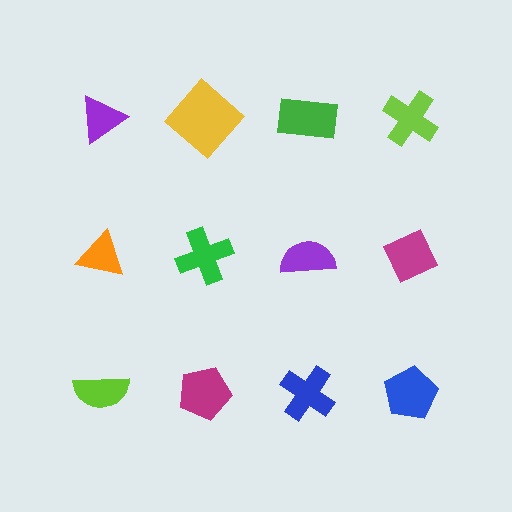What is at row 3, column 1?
A lime semicircle.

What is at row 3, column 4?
A blue pentagon.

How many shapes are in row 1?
4 shapes.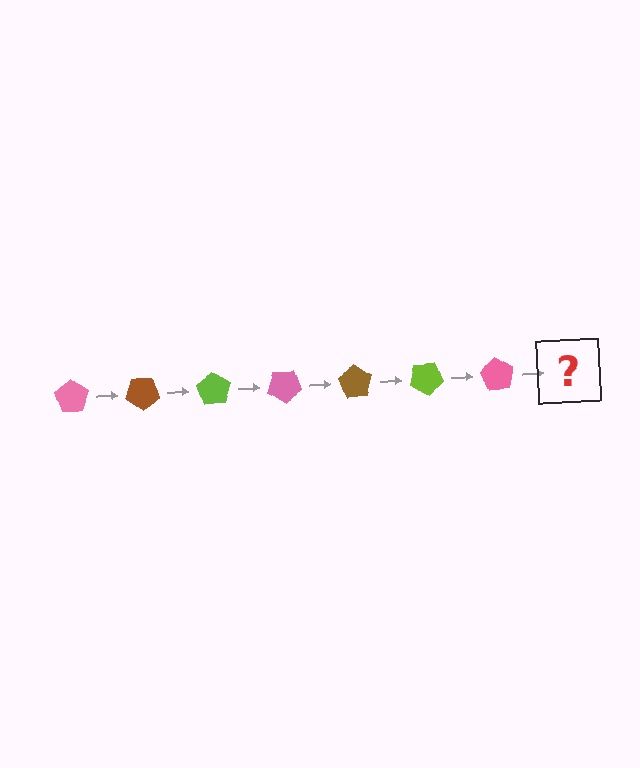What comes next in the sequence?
The next element should be a brown pentagon, rotated 245 degrees from the start.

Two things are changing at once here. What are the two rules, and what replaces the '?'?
The two rules are that it rotates 35 degrees each step and the color cycles through pink, brown, and lime. The '?' should be a brown pentagon, rotated 245 degrees from the start.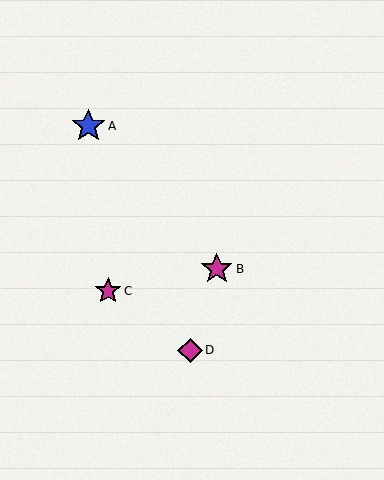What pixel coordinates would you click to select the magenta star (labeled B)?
Click at (217, 269) to select the magenta star B.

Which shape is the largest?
The blue star (labeled A) is the largest.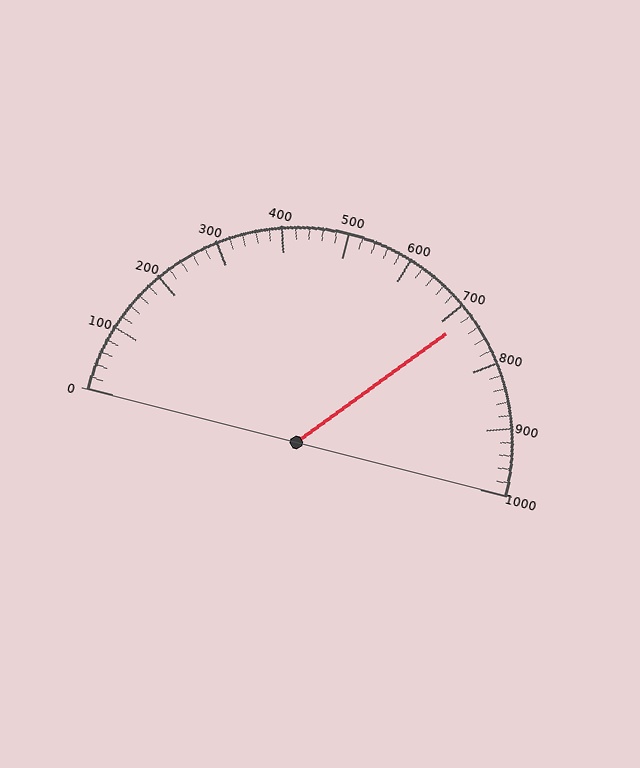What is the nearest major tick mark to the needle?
The nearest major tick mark is 700.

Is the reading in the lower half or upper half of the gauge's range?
The reading is in the upper half of the range (0 to 1000).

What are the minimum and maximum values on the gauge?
The gauge ranges from 0 to 1000.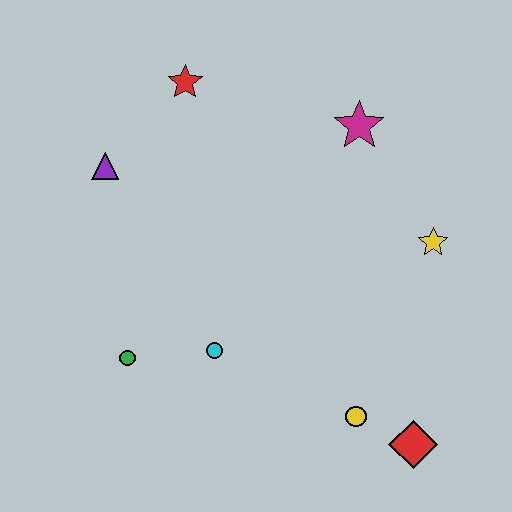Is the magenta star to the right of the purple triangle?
Yes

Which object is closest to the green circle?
The cyan circle is closest to the green circle.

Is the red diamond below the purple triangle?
Yes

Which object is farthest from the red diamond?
The red star is farthest from the red diamond.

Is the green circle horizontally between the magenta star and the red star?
No